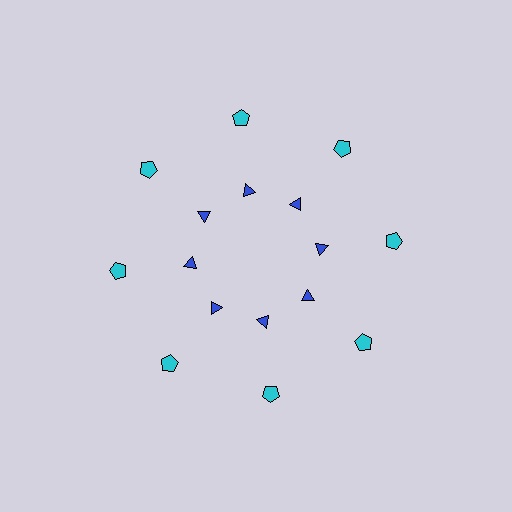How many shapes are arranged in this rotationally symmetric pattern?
There are 16 shapes, arranged in 8 groups of 2.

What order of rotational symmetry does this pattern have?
This pattern has 8-fold rotational symmetry.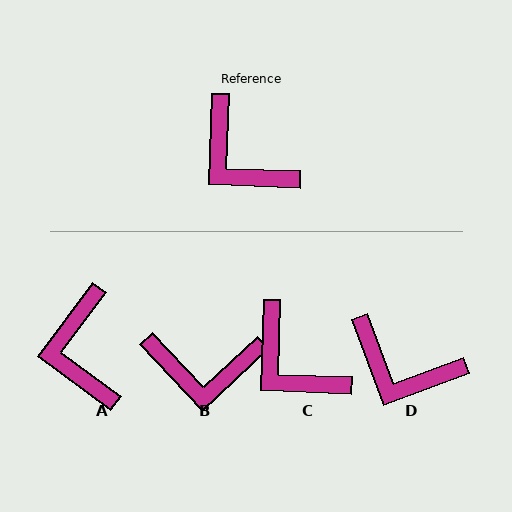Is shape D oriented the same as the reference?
No, it is off by about 22 degrees.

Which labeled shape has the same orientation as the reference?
C.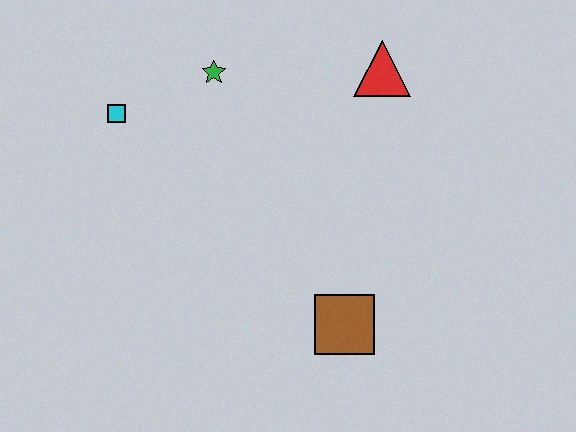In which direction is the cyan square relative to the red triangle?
The cyan square is to the left of the red triangle.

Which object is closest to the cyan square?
The green star is closest to the cyan square.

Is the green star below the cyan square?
No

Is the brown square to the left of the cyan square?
No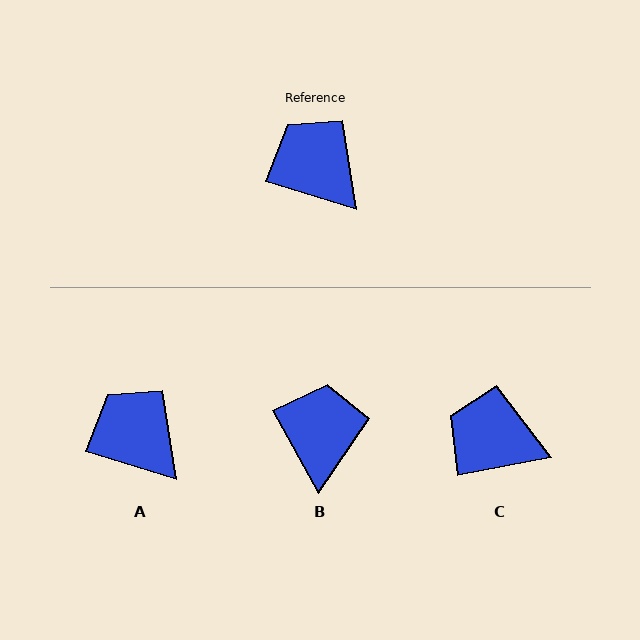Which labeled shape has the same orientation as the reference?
A.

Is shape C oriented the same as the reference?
No, it is off by about 28 degrees.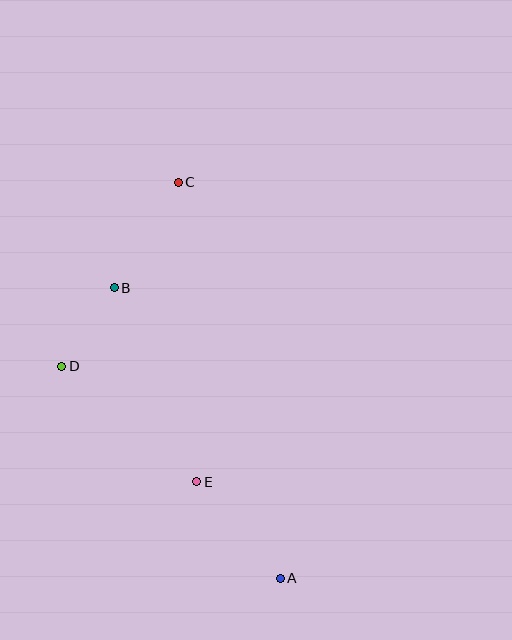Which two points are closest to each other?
Points B and D are closest to each other.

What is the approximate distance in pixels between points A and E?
The distance between A and E is approximately 127 pixels.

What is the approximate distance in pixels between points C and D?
The distance between C and D is approximately 218 pixels.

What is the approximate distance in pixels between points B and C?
The distance between B and C is approximately 123 pixels.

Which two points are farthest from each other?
Points A and C are farthest from each other.